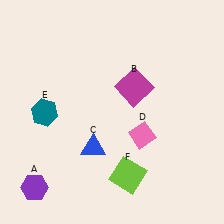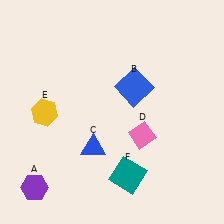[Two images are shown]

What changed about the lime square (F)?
In Image 1, F is lime. In Image 2, it changed to teal.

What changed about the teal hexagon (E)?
In Image 1, E is teal. In Image 2, it changed to yellow.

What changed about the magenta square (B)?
In Image 1, B is magenta. In Image 2, it changed to blue.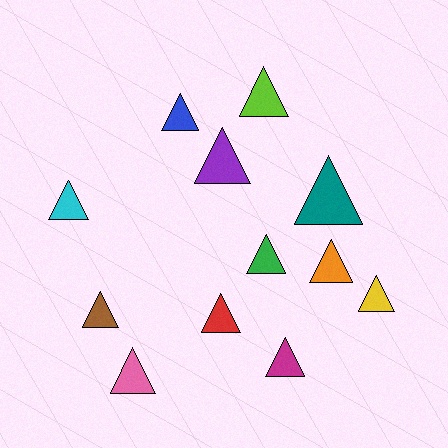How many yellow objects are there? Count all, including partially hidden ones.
There is 1 yellow object.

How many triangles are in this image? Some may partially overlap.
There are 12 triangles.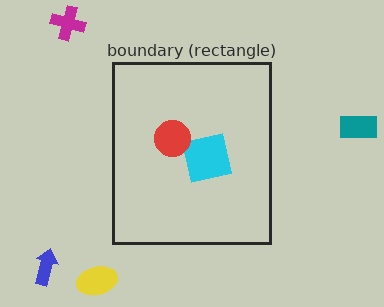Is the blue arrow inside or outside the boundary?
Outside.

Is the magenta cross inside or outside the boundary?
Outside.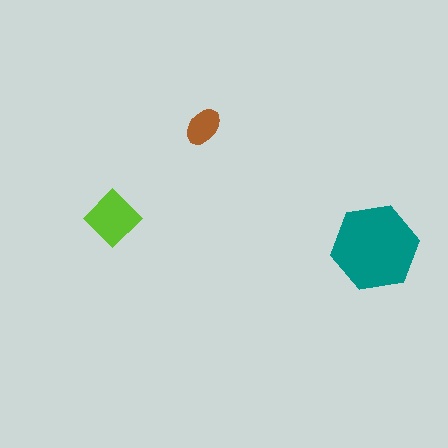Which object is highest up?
The brown ellipse is topmost.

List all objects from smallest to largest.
The brown ellipse, the lime diamond, the teal hexagon.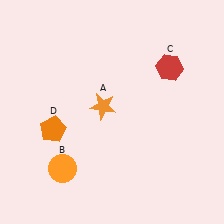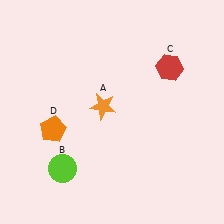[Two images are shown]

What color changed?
The circle (B) changed from orange in Image 1 to lime in Image 2.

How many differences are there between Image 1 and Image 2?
There is 1 difference between the two images.